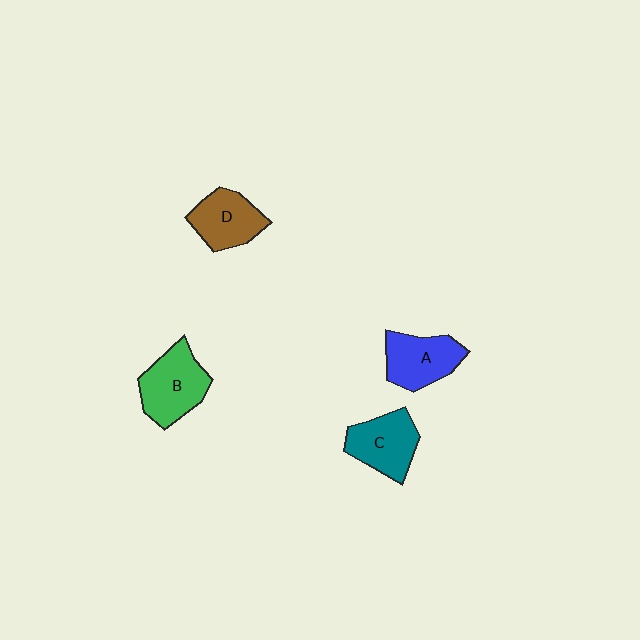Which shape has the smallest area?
Shape D (brown).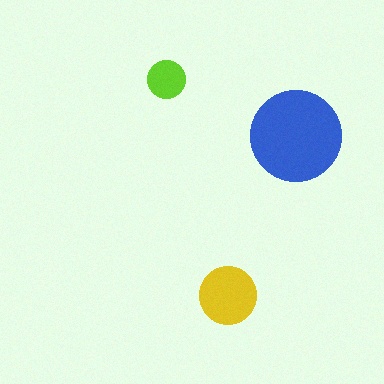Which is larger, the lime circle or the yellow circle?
The yellow one.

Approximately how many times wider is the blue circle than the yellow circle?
About 1.5 times wider.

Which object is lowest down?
The yellow circle is bottommost.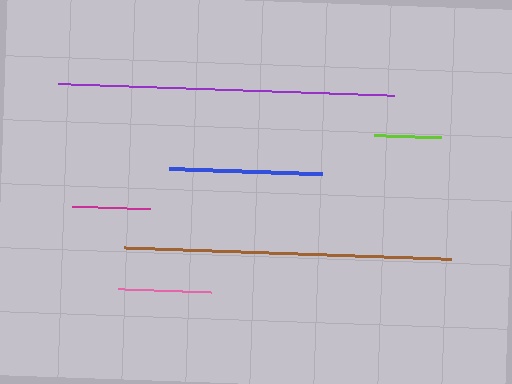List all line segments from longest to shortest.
From longest to shortest: purple, brown, blue, pink, magenta, lime.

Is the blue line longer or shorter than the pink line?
The blue line is longer than the pink line.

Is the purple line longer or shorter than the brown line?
The purple line is longer than the brown line.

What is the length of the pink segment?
The pink segment is approximately 93 pixels long.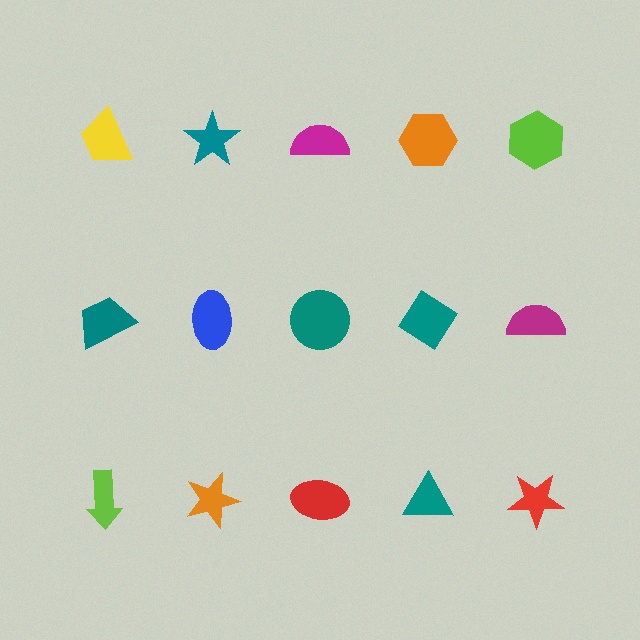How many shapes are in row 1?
5 shapes.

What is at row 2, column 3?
A teal circle.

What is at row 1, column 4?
An orange hexagon.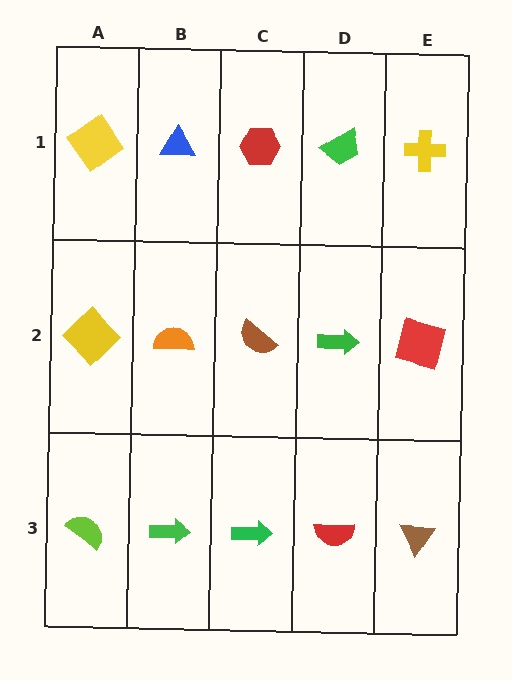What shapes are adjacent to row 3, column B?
An orange semicircle (row 2, column B), a lime semicircle (row 3, column A), a green arrow (row 3, column C).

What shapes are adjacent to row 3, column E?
A red square (row 2, column E), a red semicircle (row 3, column D).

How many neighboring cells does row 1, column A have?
2.